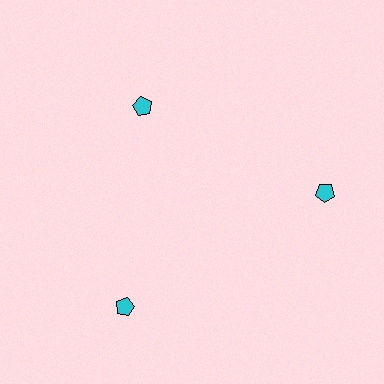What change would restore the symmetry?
The symmetry would be restored by moving it outward, back onto the ring so that all 3 pentagons sit at equal angles and equal distance from the center.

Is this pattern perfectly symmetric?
No. The 3 cyan pentagons are arranged in a ring, but one element near the 11 o'clock position is pulled inward toward the center, breaking the 3-fold rotational symmetry.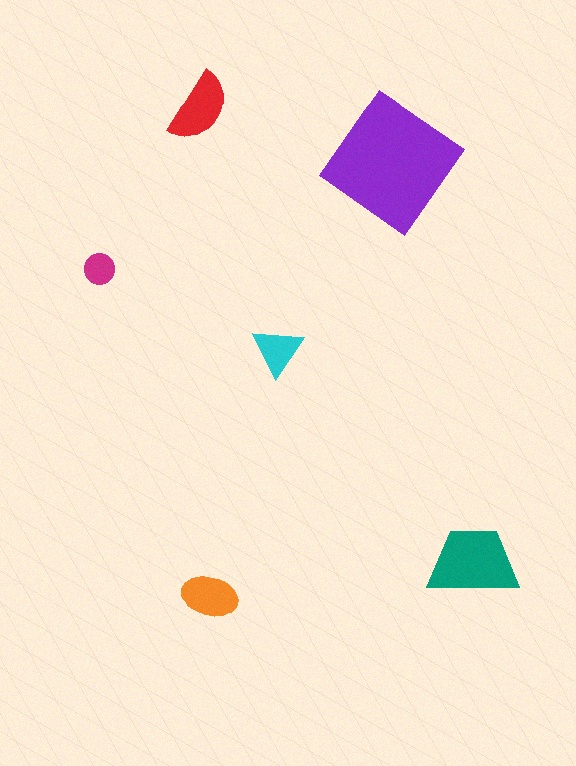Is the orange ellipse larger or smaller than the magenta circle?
Larger.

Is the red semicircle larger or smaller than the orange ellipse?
Larger.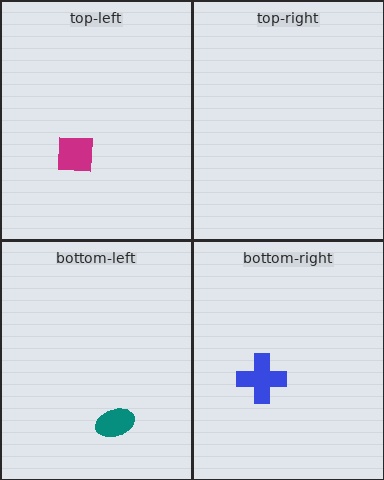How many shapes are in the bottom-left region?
1.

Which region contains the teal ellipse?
The bottom-left region.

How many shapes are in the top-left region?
1.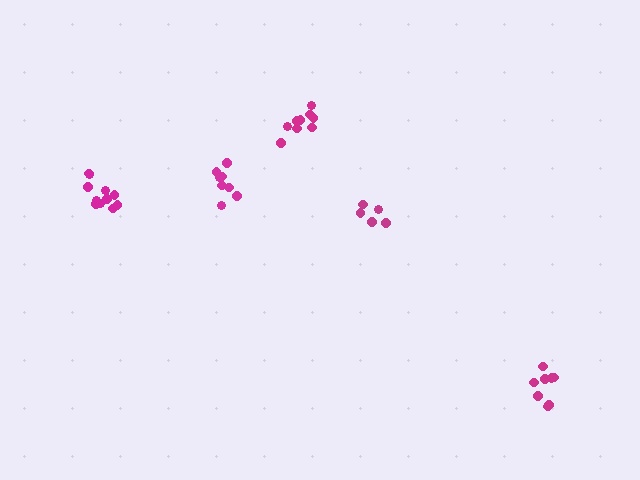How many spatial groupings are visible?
There are 5 spatial groupings.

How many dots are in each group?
Group 1: 8 dots, Group 2: 8 dots, Group 3: 11 dots, Group 4: 5 dots, Group 5: 9 dots (41 total).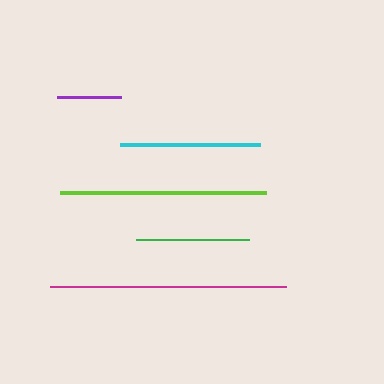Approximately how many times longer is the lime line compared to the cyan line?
The lime line is approximately 1.5 times the length of the cyan line.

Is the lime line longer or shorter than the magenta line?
The magenta line is longer than the lime line.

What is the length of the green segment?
The green segment is approximately 113 pixels long.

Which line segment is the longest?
The magenta line is the longest at approximately 236 pixels.